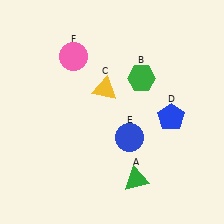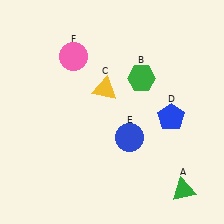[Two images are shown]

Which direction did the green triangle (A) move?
The green triangle (A) moved right.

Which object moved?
The green triangle (A) moved right.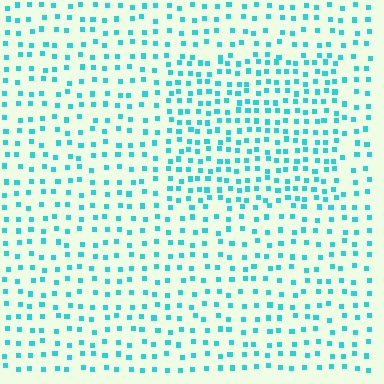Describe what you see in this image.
The image contains small cyan elements arranged at two different densities. A rectangle-shaped region is visible where the elements are more densely packed than the surrounding area.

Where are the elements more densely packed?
The elements are more densely packed inside the rectangle boundary.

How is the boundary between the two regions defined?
The boundary is defined by a change in element density (approximately 1.6x ratio). All elements are the same color, size, and shape.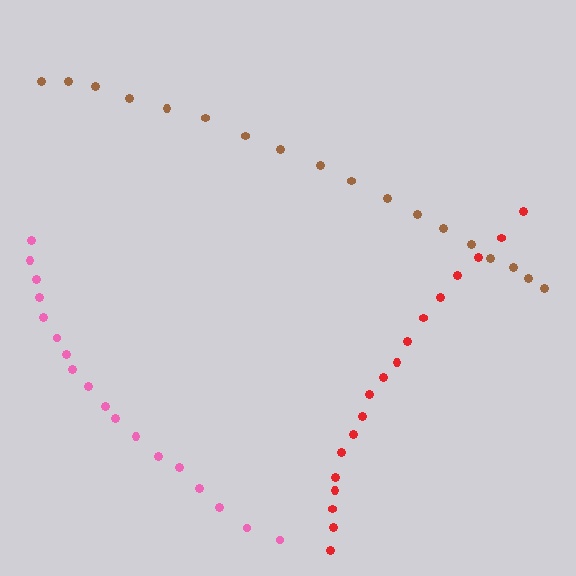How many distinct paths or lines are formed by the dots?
There are 3 distinct paths.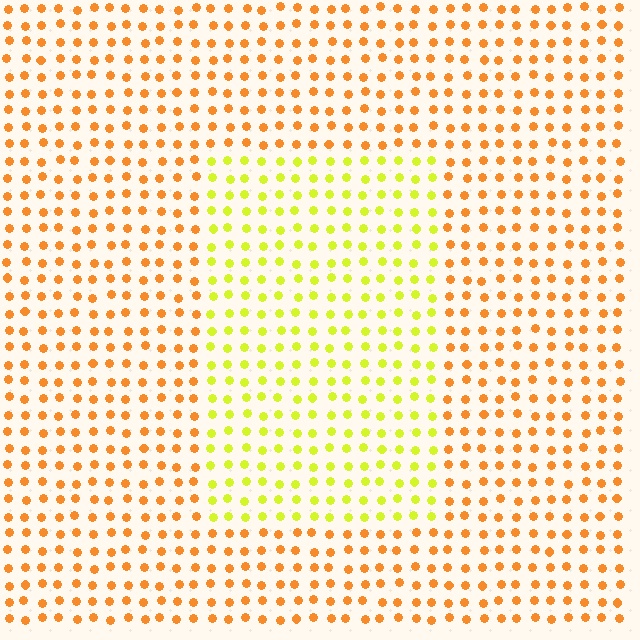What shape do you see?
I see a rectangle.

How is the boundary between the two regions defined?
The boundary is defined purely by a slight shift in hue (about 42 degrees). Spacing, size, and orientation are identical on both sides.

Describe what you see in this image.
The image is filled with small orange elements in a uniform arrangement. A rectangle-shaped region is visible where the elements are tinted to a slightly different hue, forming a subtle color boundary.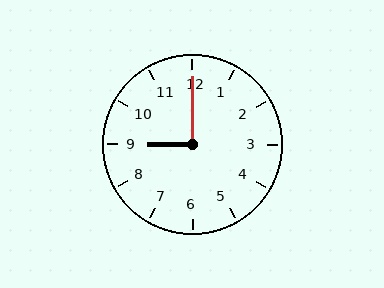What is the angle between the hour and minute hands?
Approximately 90 degrees.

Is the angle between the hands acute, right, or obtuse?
It is right.